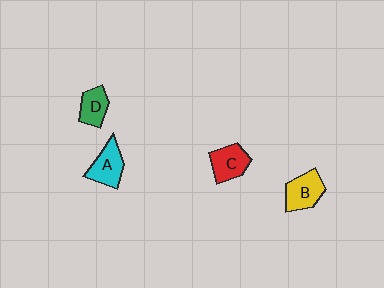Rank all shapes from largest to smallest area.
From largest to smallest: B (yellow), A (cyan), C (red), D (green).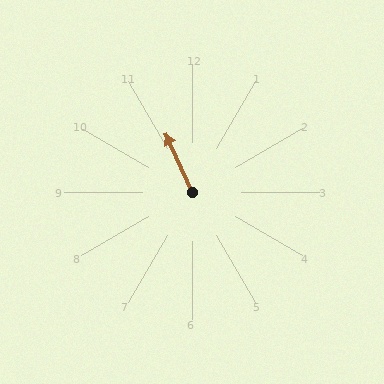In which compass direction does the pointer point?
Northwest.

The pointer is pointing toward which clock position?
Roughly 11 o'clock.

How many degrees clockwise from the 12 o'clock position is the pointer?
Approximately 336 degrees.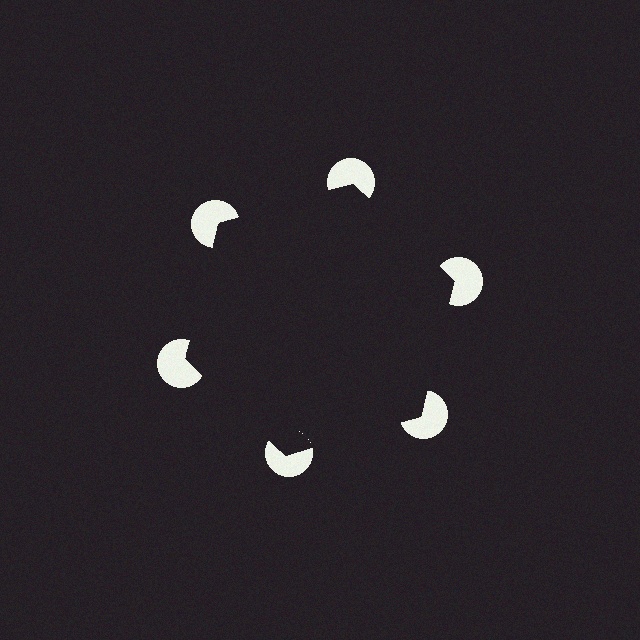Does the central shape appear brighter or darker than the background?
It typically appears slightly darker than the background, even though no actual brightness change is drawn.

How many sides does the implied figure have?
6 sides.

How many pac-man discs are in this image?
There are 6 — one at each vertex of the illusory hexagon.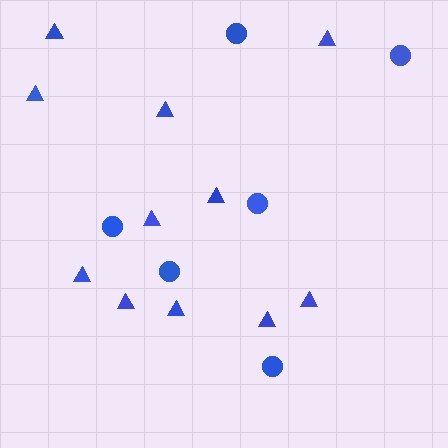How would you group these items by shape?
There are 2 groups: one group of circles (6) and one group of triangles (11).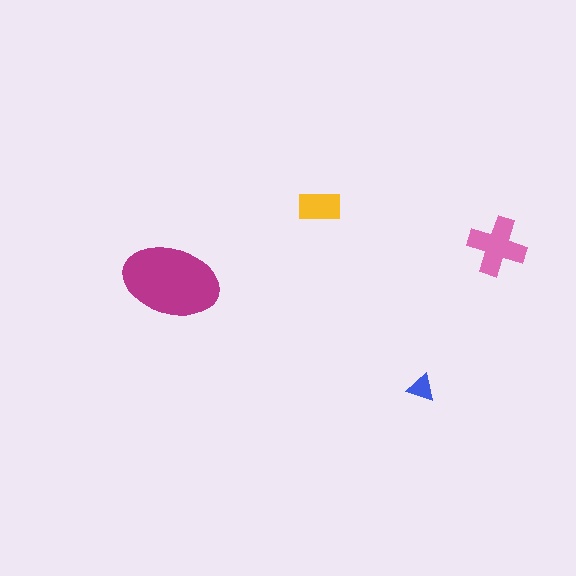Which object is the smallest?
The blue triangle.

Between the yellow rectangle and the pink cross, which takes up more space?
The pink cross.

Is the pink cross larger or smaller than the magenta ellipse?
Smaller.